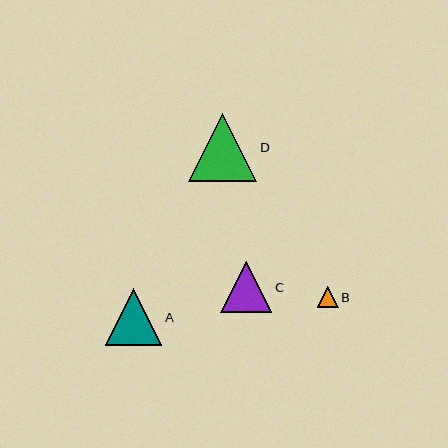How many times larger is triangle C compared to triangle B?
Triangle C is approximately 2.5 times the size of triangle B.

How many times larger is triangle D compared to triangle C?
Triangle D is approximately 1.3 times the size of triangle C.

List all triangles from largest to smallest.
From largest to smallest: D, A, C, B.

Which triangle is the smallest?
Triangle B is the smallest with a size of approximately 21 pixels.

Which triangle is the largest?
Triangle D is the largest with a size of approximately 68 pixels.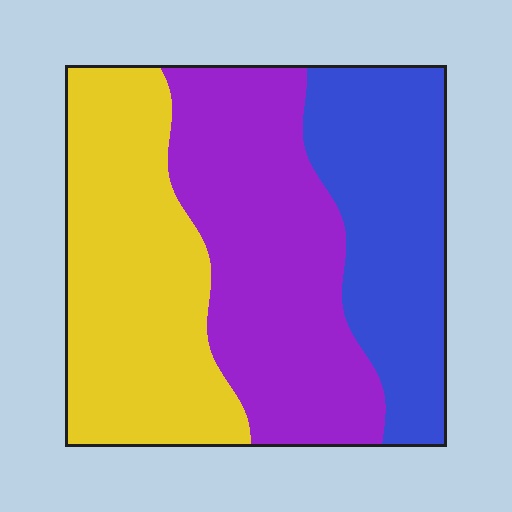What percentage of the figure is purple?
Purple takes up about three eighths (3/8) of the figure.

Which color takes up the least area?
Blue, at roughly 30%.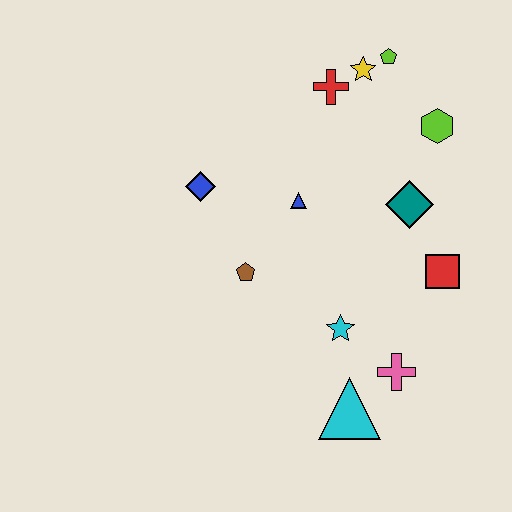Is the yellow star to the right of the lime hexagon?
No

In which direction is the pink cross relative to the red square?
The pink cross is below the red square.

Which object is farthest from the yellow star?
The cyan triangle is farthest from the yellow star.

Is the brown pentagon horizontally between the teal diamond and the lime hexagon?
No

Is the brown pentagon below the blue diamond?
Yes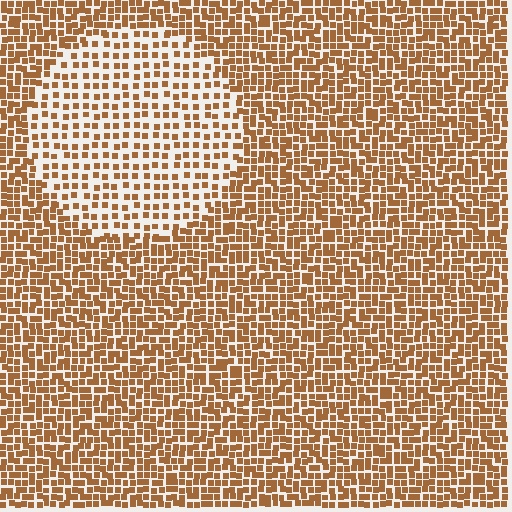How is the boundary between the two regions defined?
The boundary is defined by a change in element density (approximately 2.0x ratio). All elements are the same color, size, and shape.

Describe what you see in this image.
The image contains small brown elements arranged at two different densities. A circle-shaped region is visible where the elements are less densely packed than the surrounding area.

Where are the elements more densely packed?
The elements are more densely packed outside the circle boundary.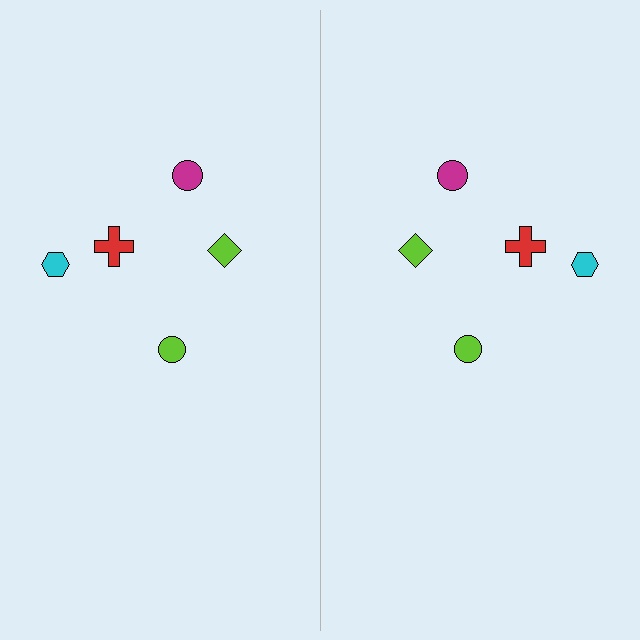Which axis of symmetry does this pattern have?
The pattern has a vertical axis of symmetry running through the center of the image.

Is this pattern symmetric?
Yes, this pattern has bilateral (reflection) symmetry.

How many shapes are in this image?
There are 10 shapes in this image.